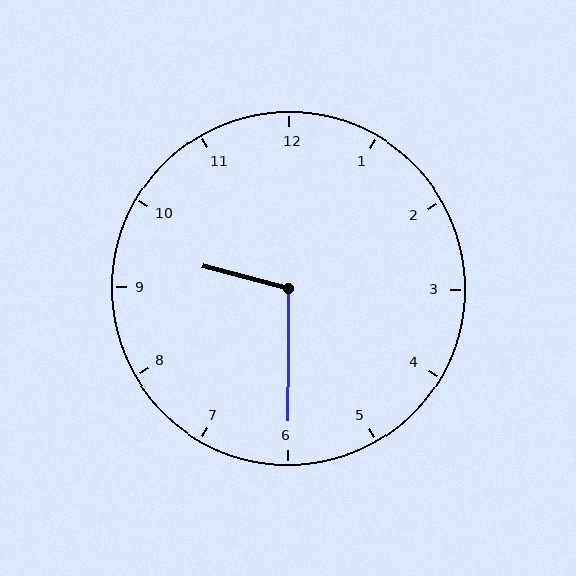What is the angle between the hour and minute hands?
Approximately 105 degrees.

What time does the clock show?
9:30.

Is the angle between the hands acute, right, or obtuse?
It is obtuse.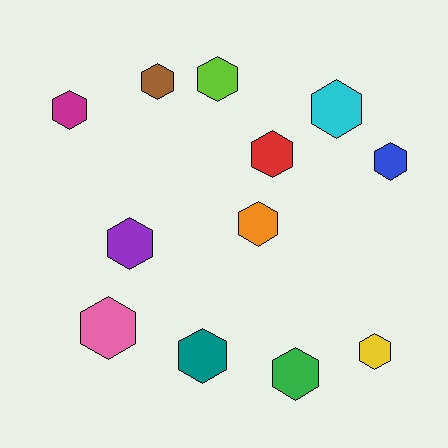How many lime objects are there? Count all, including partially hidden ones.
There is 1 lime object.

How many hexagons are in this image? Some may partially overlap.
There are 12 hexagons.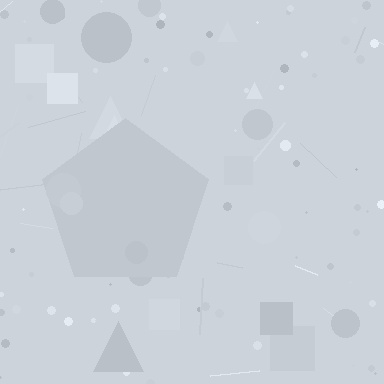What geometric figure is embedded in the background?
A pentagon is embedded in the background.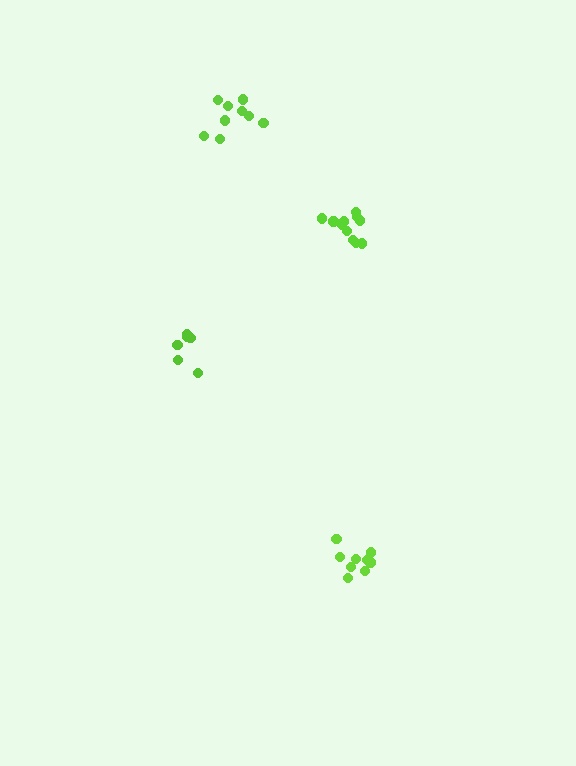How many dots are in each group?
Group 1: 7 dots, Group 2: 9 dots, Group 3: 9 dots, Group 4: 11 dots (36 total).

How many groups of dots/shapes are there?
There are 4 groups.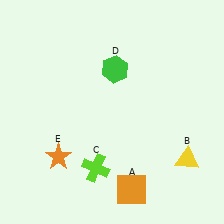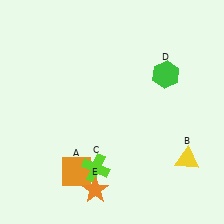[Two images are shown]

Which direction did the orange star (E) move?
The orange star (E) moved right.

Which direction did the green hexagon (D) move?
The green hexagon (D) moved right.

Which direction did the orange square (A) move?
The orange square (A) moved left.